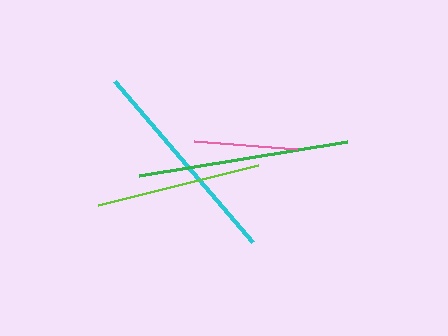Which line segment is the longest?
The cyan line is the longest at approximately 212 pixels.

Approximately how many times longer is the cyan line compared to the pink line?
The cyan line is approximately 2.1 times the length of the pink line.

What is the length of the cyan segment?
The cyan segment is approximately 212 pixels long.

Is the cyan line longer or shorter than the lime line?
The cyan line is longer than the lime line.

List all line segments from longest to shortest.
From longest to shortest: cyan, green, lime, pink.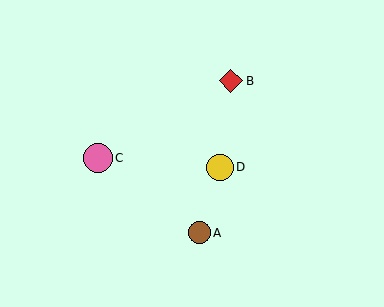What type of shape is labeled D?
Shape D is a yellow circle.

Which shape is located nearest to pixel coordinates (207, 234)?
The brown circle (labeled A) at (199, 233) is nearest to that location.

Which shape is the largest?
The pink circle (labeled C) is the largest.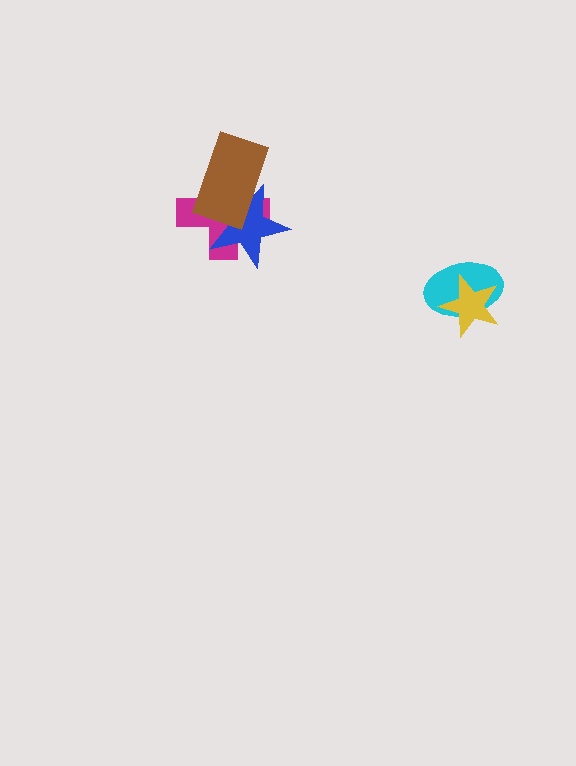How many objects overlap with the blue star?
2 objects overlap with the blue star.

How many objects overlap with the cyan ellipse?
1 object overlaps with the cyan ellipse.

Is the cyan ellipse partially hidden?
Yes, it is partially covered by another shape.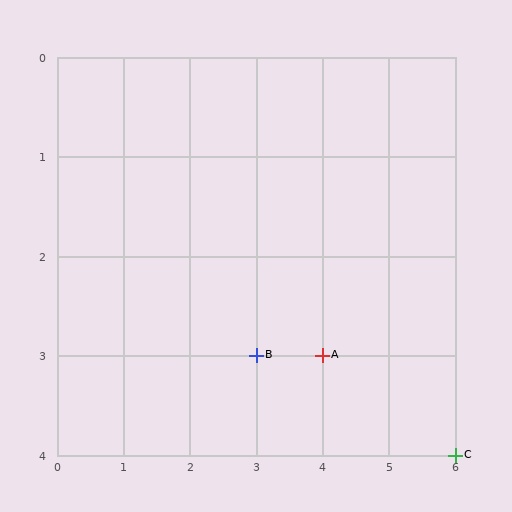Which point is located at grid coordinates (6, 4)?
Point C is at (6, 4).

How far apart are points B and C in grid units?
Points B and C are 3 columns and 1 row apart (about 3.2 grid units diagonally).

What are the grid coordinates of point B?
Point B is at grid coordinates (3, 3).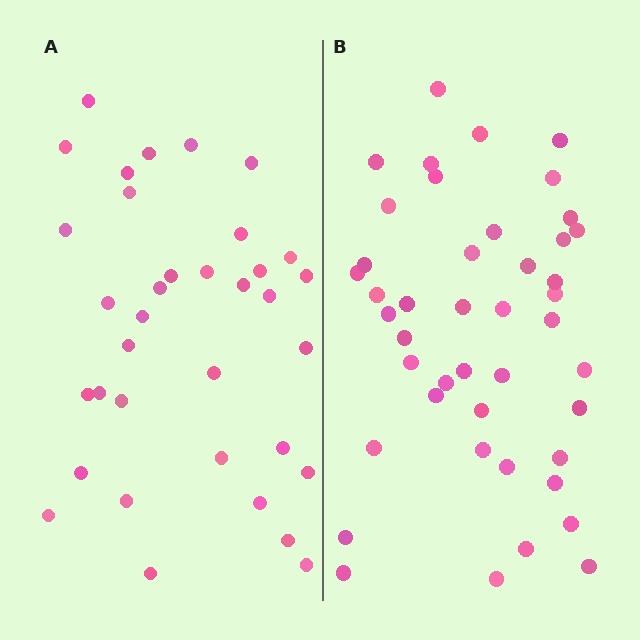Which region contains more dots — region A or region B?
Region B (the right region) has more dots.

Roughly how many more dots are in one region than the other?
Region B has roughly 8 or so more dots than region A.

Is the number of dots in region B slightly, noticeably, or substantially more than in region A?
Region B has noticeably more, but not dramatically so. The ratio is roughly 1.3 to 1.